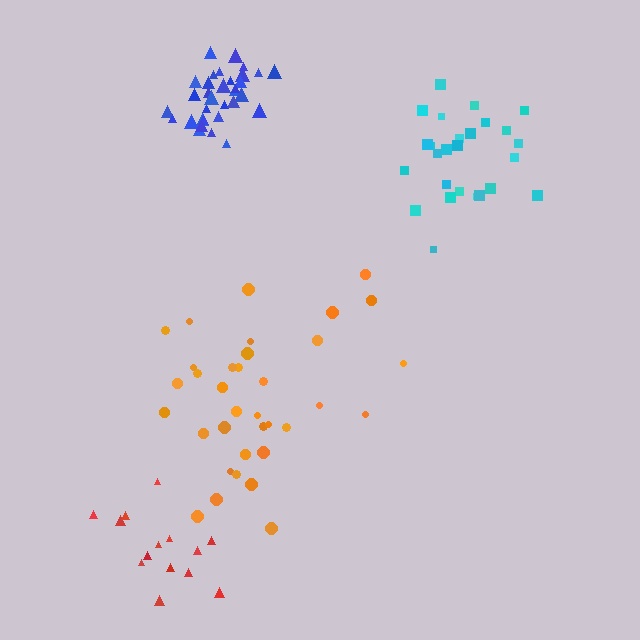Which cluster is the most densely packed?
Blue.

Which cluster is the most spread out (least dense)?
Orange.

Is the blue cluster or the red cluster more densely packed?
Blue.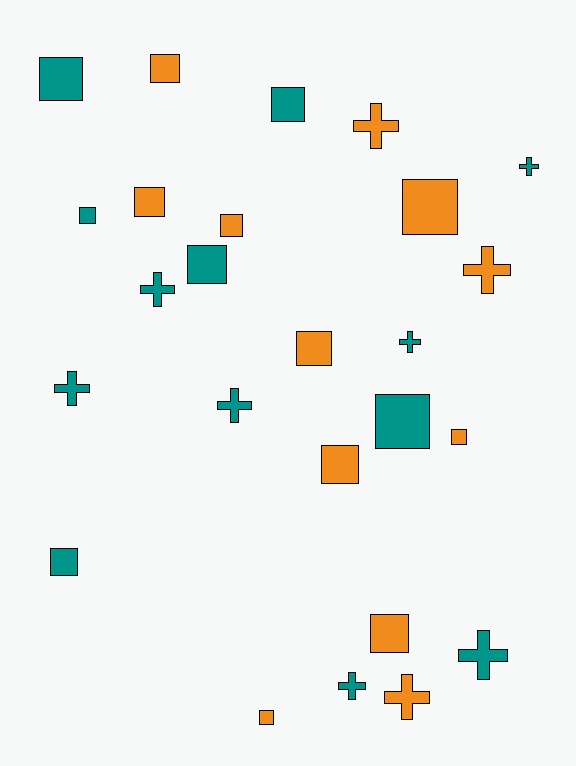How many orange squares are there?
There are 9 orange squares.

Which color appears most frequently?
Teal, with 13 objects.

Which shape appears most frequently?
Square, with 15 objects.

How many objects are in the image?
There are 25 objects.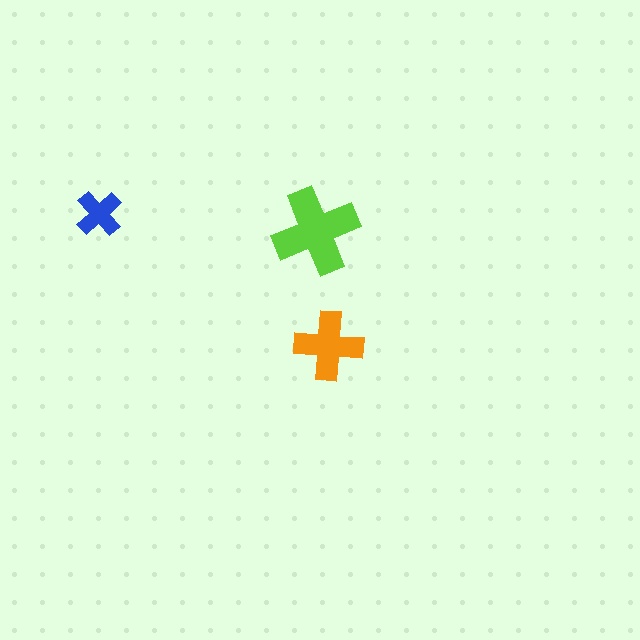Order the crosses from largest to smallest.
the lime one, the orange one, the blue one.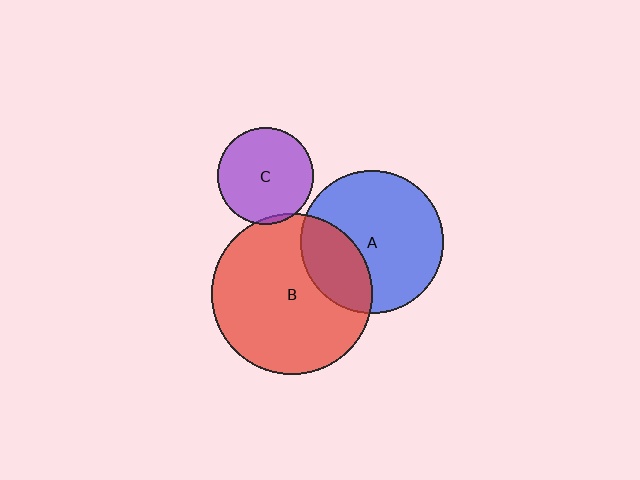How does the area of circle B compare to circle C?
Approximately 2.8 times.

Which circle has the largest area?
Circle B (red).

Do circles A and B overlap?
Yes.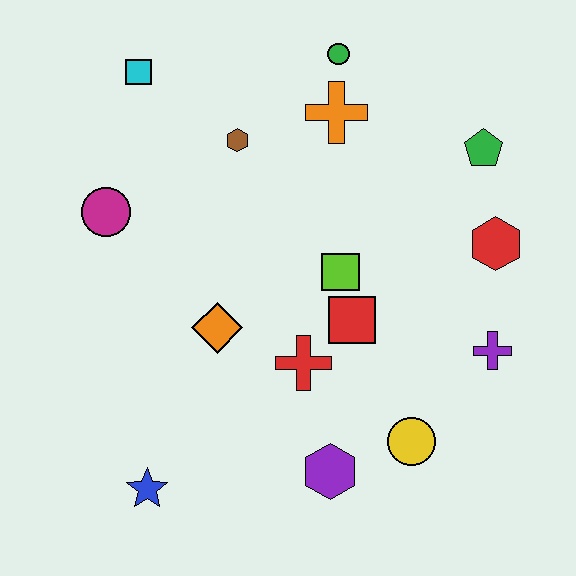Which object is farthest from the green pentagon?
The blue star is farthest from the green pentagon.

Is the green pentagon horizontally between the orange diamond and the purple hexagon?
No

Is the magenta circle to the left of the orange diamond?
Yes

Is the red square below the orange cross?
Yes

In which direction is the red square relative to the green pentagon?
The red square is below the green pentagon.